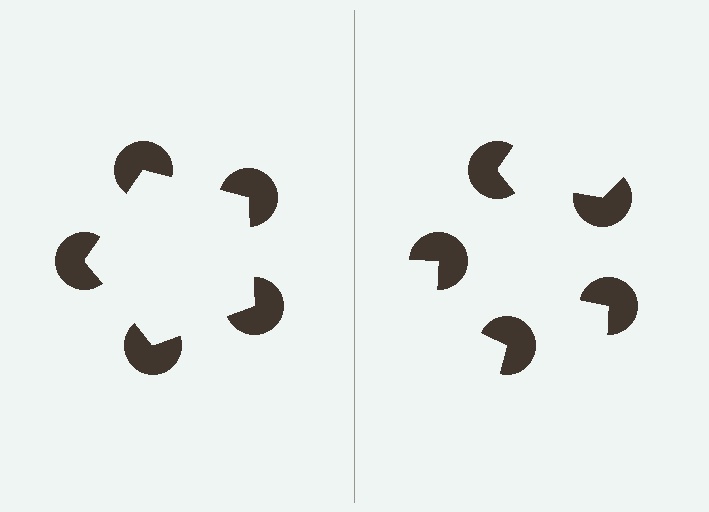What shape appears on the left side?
An illusory pentagon.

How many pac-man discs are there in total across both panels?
10 — 5 on each side.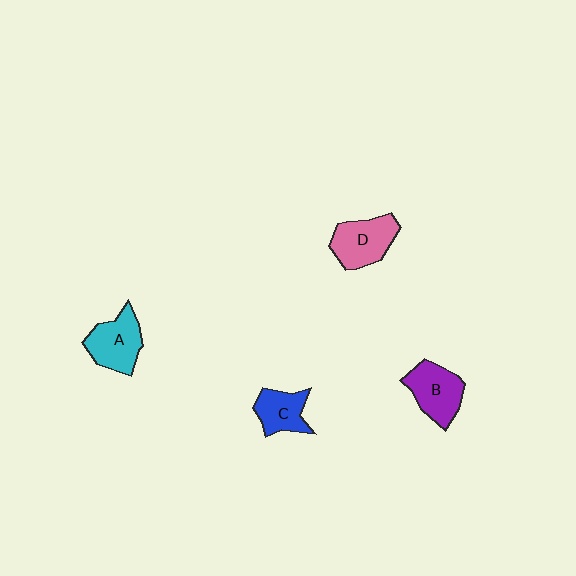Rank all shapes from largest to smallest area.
From largest to smallest: D (pink), A (cyan), B (purple), C (blue).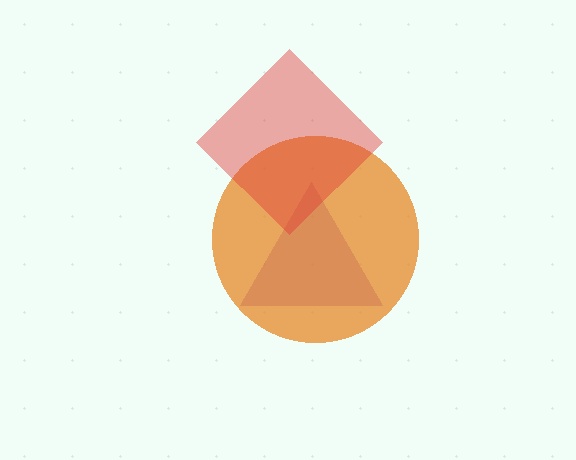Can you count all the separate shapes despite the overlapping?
Yes, there are 3 separate shapes.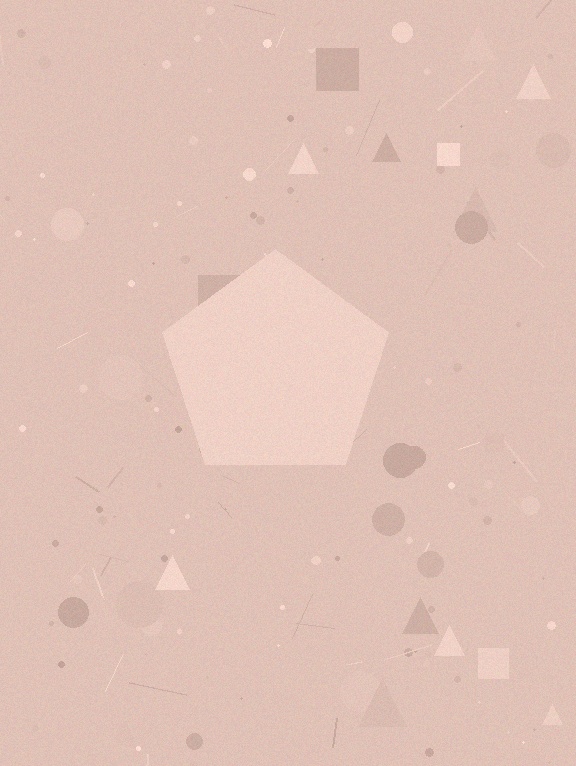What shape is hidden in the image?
A pentagon is hidden in the image.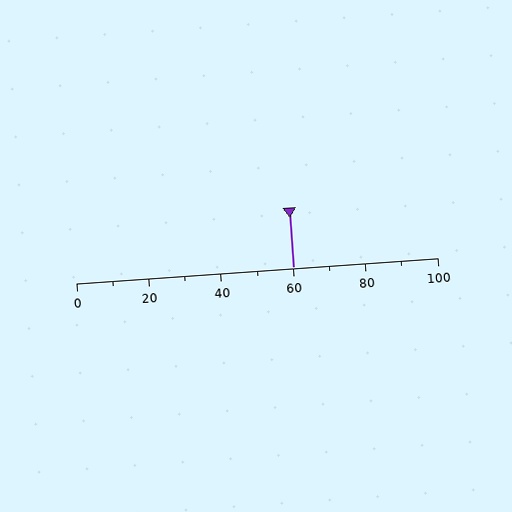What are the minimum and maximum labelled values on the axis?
The axis runs from 0 to 100.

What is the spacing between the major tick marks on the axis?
The major ticks are spaced 20 apart.